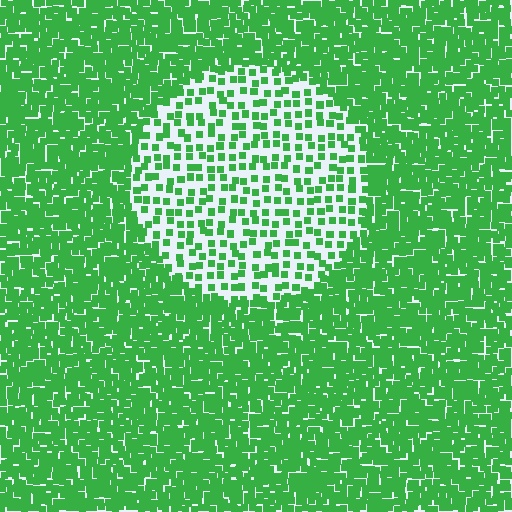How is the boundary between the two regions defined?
The boundary is defined by a change in element density (approximately 2.7x ratio). All elements are the same color, size, and shape.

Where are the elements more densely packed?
The elements are more densely packed outside the circle boundary.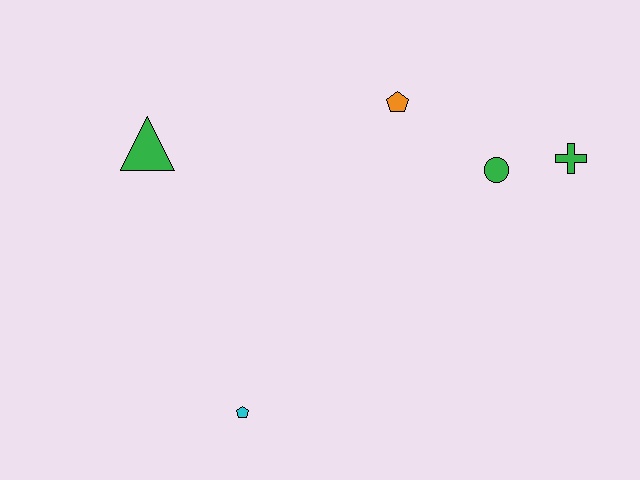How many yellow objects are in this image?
There are no yellow objects.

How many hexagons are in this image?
There are no hexagons.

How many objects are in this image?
There are 5 objects.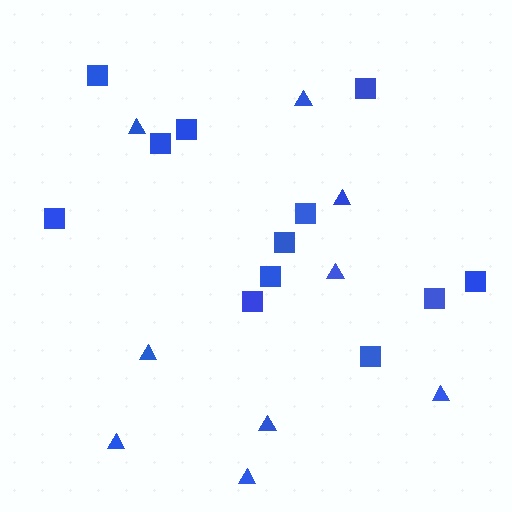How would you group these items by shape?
There are 2 groups: one group of triangles (9) and one group of squares (12).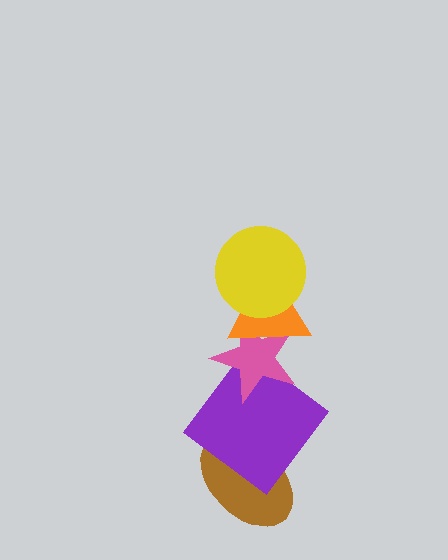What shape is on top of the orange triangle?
The yellow circle is on top of the orange triangle.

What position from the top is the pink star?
The pink star is 3rd from the top.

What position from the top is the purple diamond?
The purple diamond is 4th from the top.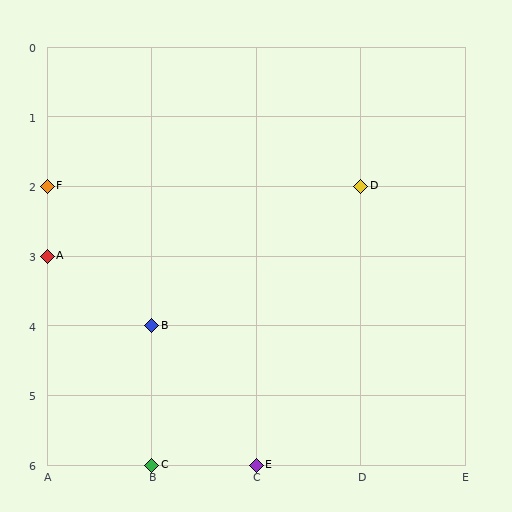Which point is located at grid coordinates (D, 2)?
Point D is at (D, 2).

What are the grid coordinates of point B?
Point B is at grid coordinates (B, 4).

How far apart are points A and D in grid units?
Points A and D are 3 columns and 1 row apart (about 3.2 grid units diagonally).